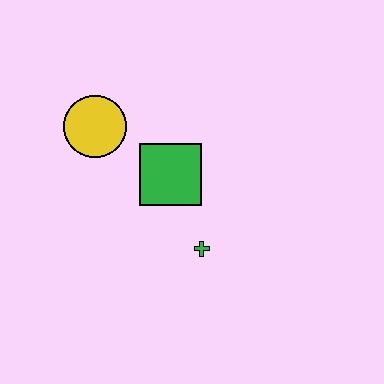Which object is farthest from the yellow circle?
The green cross is farthest from the yellow circle.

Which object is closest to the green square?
The green cross is closest to the green square.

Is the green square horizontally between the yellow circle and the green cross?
Yes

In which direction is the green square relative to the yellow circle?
The green square is to the right of the yellow circle.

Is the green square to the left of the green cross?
Yes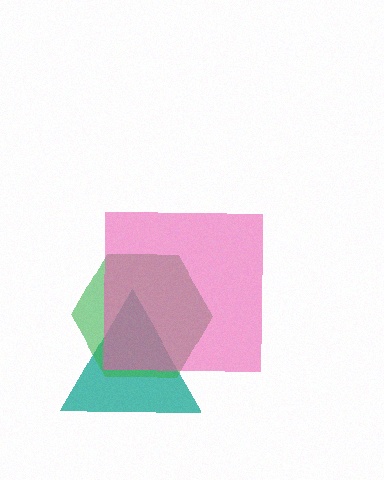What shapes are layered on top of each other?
The layered shapes are: a teal triangle, a green hexagon, a pink square.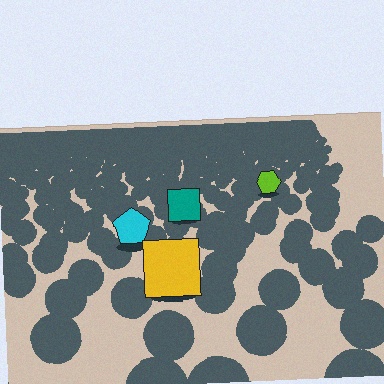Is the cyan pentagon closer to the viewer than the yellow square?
No. The yellow square is closer — you can tell from the texture gradient: the ground texture is coarser near it.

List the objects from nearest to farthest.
From nearest to farthest: the yellow square, the cyan pentagon, the teal square, the lime hexagon.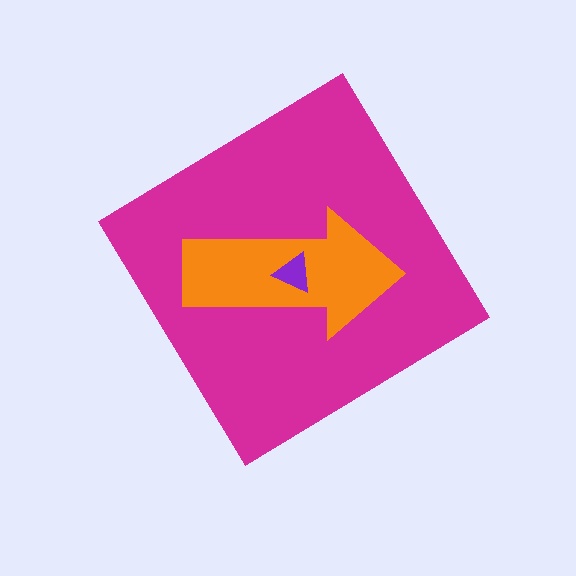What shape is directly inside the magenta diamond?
The orange arrow.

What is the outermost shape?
The magenta diamond.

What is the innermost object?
The purple triangle.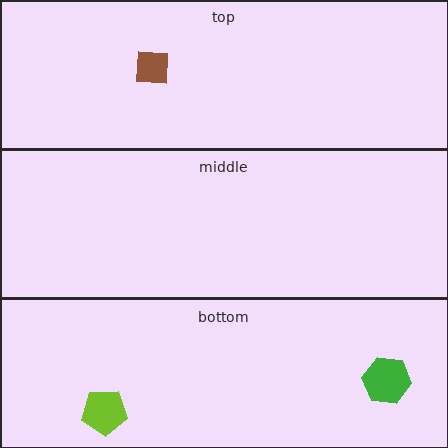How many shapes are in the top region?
1.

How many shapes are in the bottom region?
2.